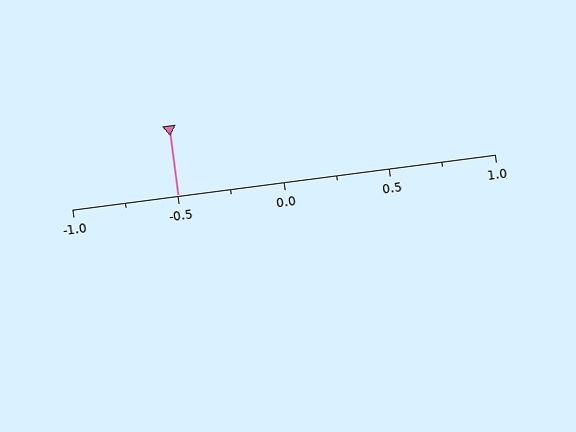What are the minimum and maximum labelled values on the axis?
The axis runs from -1.0 to 1.0.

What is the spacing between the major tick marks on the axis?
The major ticks are spaced 0.5 apart.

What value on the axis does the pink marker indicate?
The marker indicates approximately -0.5.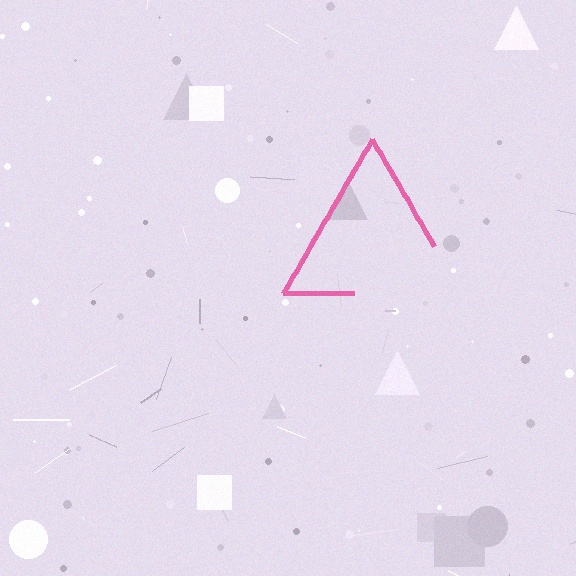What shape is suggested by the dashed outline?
The dashed outline suggests a triangle.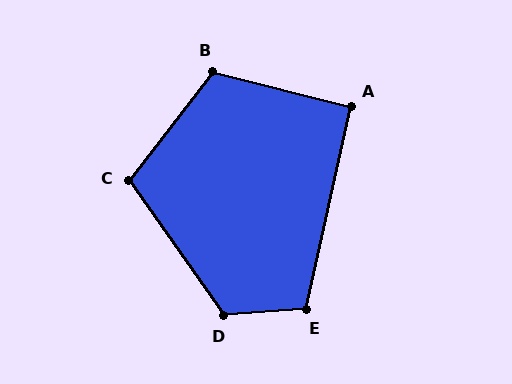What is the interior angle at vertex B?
Approximately 113 degrees (obtuse).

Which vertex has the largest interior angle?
D, at approximately 121 degrees.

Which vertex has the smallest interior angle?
A, at approximately 92 degrees.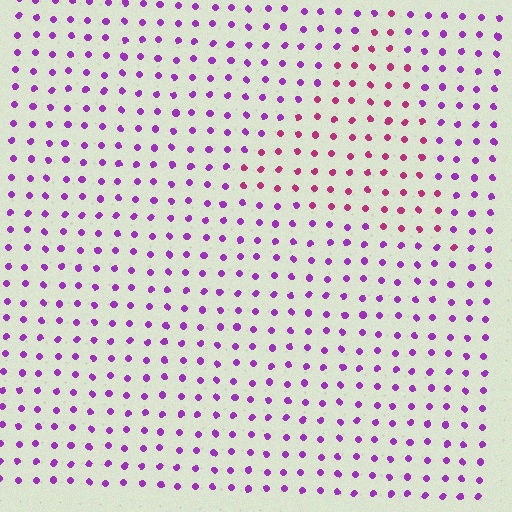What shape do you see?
I see a triangle.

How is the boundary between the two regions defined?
The boundary is defined purely by a slight shift in hue (about 40 degrees). Spacing, size, and orientation are identical on both sides.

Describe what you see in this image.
The image is filled with small purple elements in a uniform arrangement. A triangle-shaped region is visible where the elements are tinted to a slightly different hue, forming a subtle color boundary.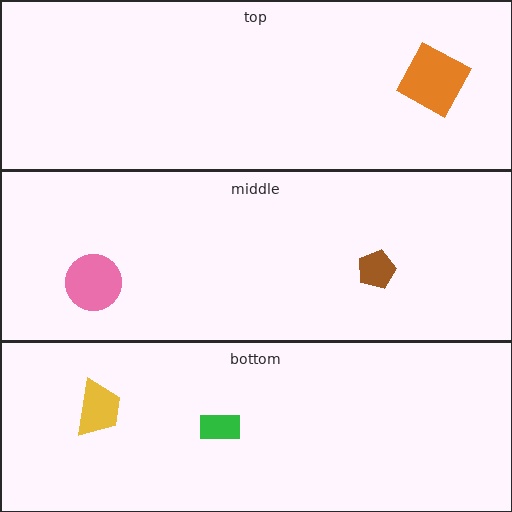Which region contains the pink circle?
The middle region.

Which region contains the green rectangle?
The bottom region.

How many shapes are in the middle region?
2.